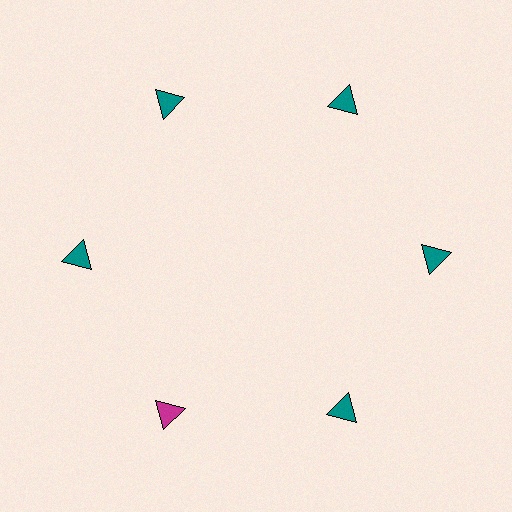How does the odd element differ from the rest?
It has a different color: magenta instead of teal.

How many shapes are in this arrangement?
There are 6 shapes arranged in a ring pattern.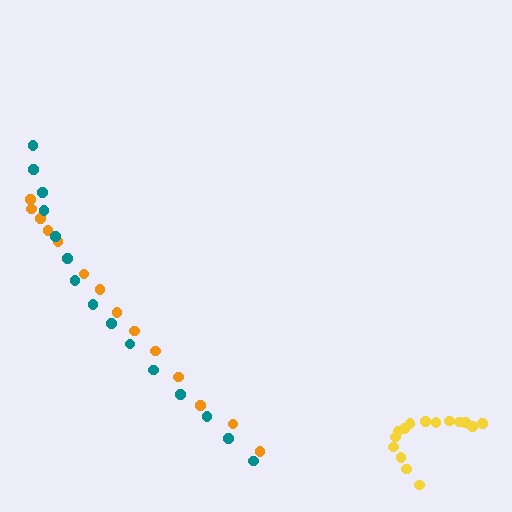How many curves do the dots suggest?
There are 3 distinct paths.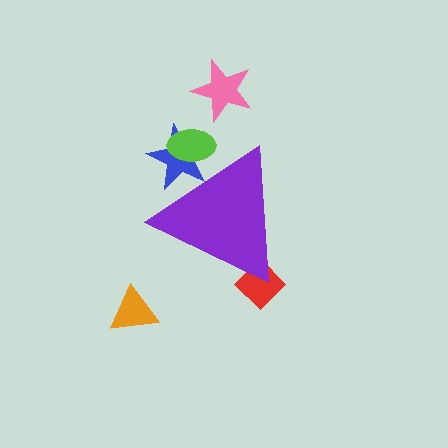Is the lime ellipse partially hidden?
Yes, the lime ellipse is partially hidden behind the purple triangle.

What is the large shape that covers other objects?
A purple triangle.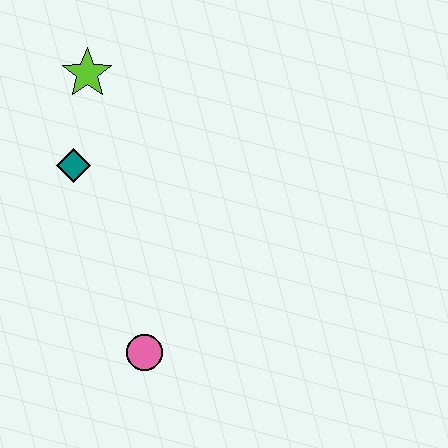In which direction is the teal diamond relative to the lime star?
The teal diamond is below the lime star.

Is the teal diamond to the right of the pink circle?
No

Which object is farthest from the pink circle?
The lime star is farthest from the pink circle.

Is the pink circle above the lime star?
No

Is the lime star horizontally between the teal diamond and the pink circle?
Yes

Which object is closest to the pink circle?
The teal diamond is closest to the pink circle.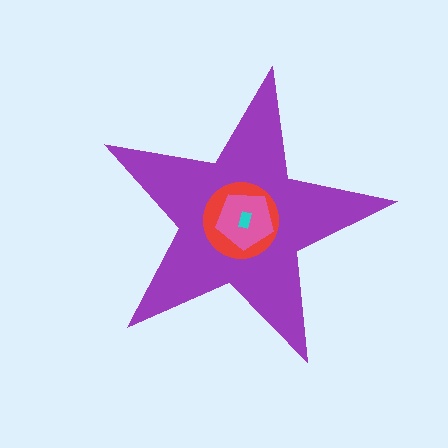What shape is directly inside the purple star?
The red circle.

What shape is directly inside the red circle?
The pink pentagon.